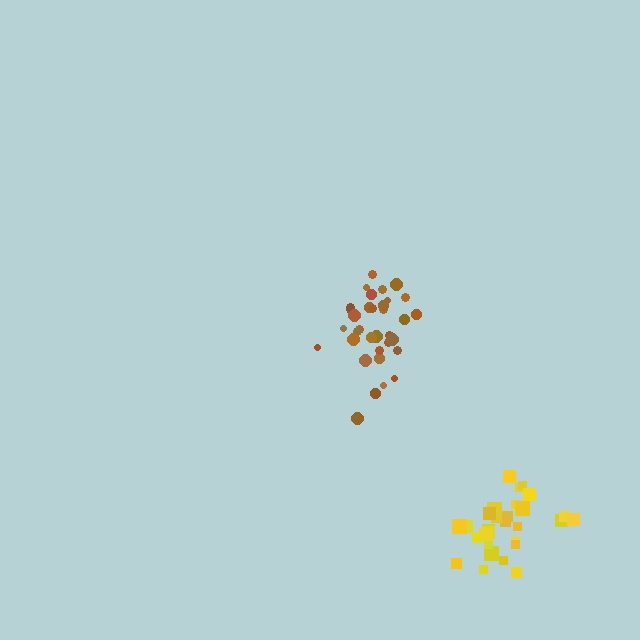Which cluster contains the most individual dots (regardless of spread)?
Brown (35).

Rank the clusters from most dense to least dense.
brown, yellow.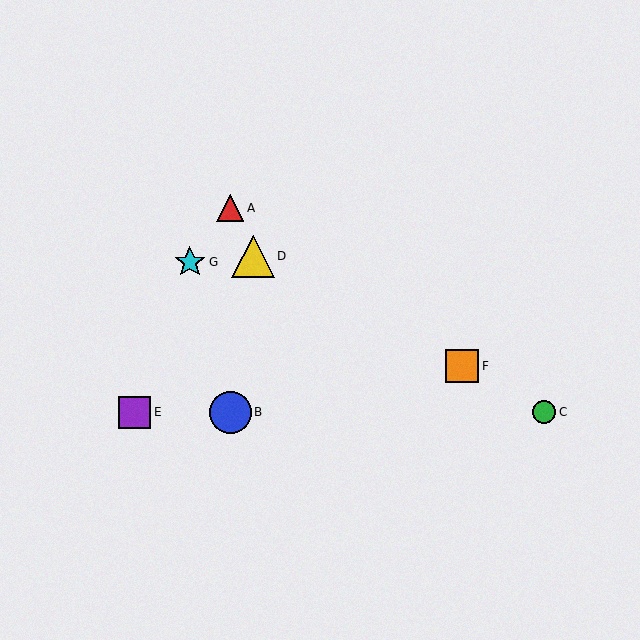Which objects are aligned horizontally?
Objects B, C, E are aligned horizontally.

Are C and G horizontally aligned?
No, C is at y≈412 and G is at y≈262.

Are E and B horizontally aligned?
Yes, both are at y≈412.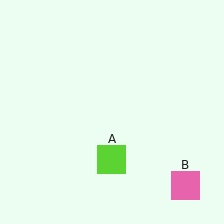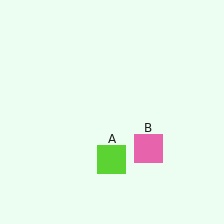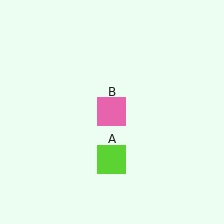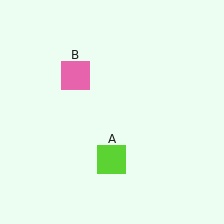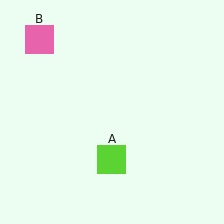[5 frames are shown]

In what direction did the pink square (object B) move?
The pink square (object B) moved up and to the left.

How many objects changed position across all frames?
1 object changed position: pink square (object B).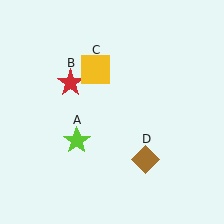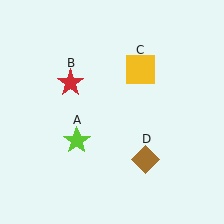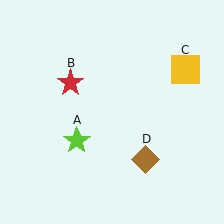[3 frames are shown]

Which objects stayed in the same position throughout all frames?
Lime star (object A) and red star (object B) and brown diamond (object D) remained stationary.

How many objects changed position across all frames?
1 object changed position: yellow square (object C).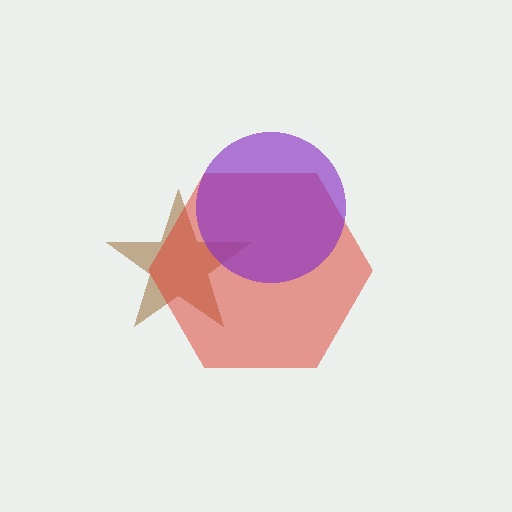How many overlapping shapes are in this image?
There are 3 overlapping shapes in the image.